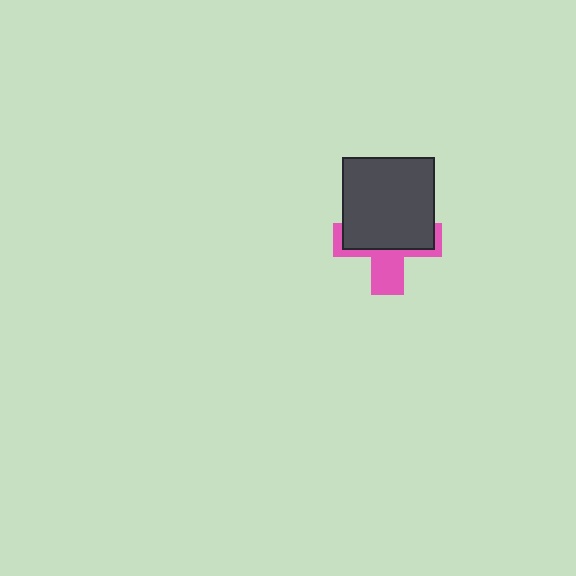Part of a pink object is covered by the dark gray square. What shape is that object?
It is a cross.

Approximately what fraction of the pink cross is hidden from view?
Roughly 60% of the pink cross is hidden behind the dark gray square.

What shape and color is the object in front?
The object in front is a dark gray square.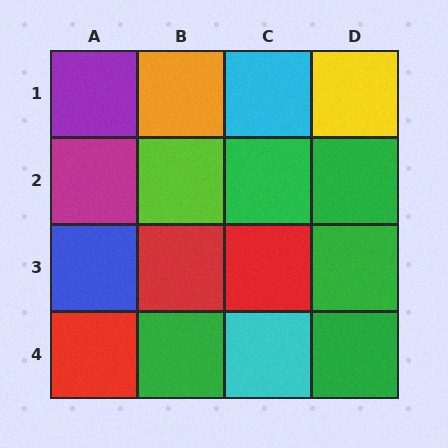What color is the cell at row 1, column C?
Cyan.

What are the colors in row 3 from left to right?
Blue, red, red, green.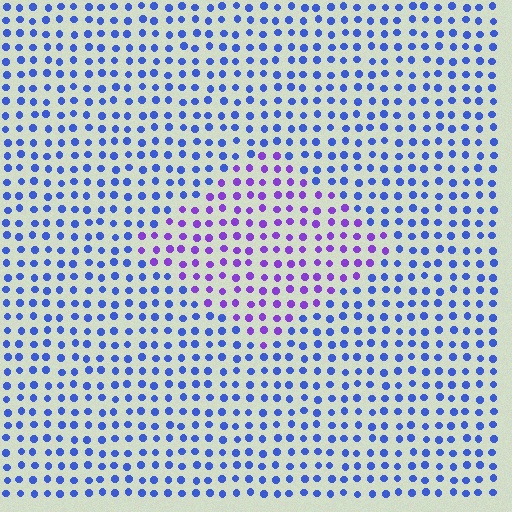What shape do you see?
I see a diamond.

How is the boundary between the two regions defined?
The boundary is defined purely by a slight shift in hue (about 44 degrees). Spacing, size, and orientation are identical on both sides.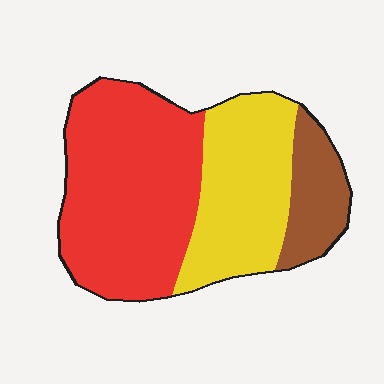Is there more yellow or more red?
Red.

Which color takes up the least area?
Brown, at roughly 15%.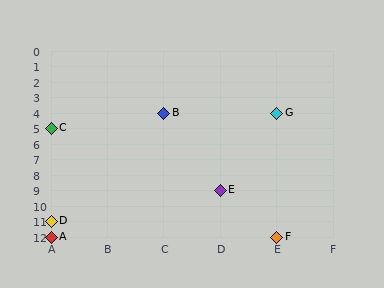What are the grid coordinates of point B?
Point B is at grid coordinates (C, 4).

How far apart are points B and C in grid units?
Points B and C are 2 columns and 1 row apart (about 2.2 grid units diagonally).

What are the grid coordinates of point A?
Point A is at grid coordinates (A, 12).